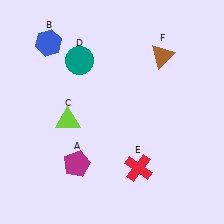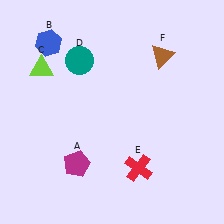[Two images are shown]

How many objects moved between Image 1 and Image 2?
1 object moved between the two images.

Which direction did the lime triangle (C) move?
The lime triangle (C) moved up.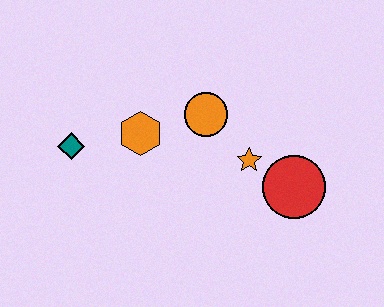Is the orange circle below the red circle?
No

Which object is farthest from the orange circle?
The teal diamond is farthest from the orange circle.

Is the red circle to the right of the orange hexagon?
Yes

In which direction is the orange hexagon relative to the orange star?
The orange hexagon is to the left of the orange star.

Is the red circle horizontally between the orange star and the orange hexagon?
No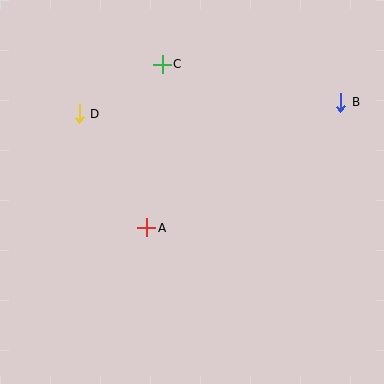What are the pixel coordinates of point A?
Point A is at (147, 228).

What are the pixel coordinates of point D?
Point D is at (79, 114).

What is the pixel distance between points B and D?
The distance between B and D is 262 pixels.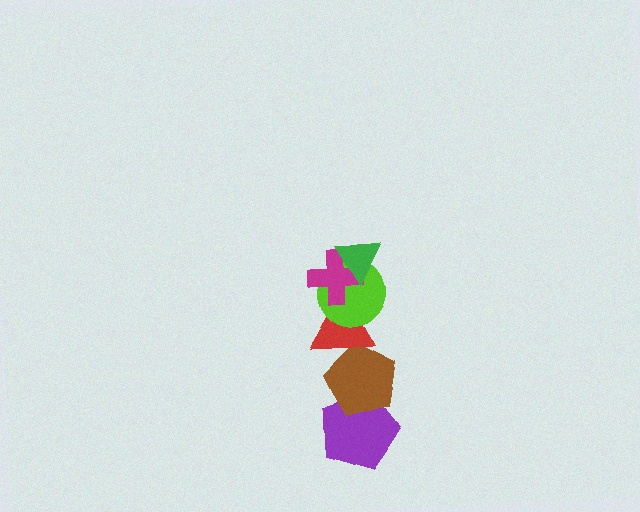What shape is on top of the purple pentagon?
The brown pentagon is on top of the purple pentagon.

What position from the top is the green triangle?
The green triangle is 1st from the top.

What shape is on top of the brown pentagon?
The red triangle is on top of the brown pentagon.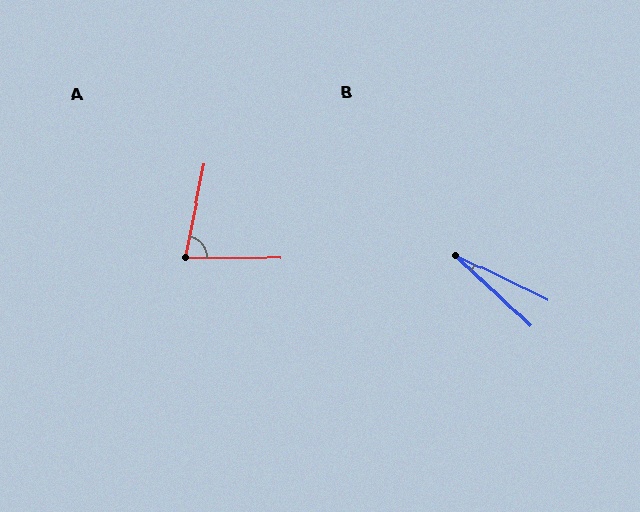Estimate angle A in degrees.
Approximately 79 degrees.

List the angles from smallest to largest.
B (18°), A (79°).